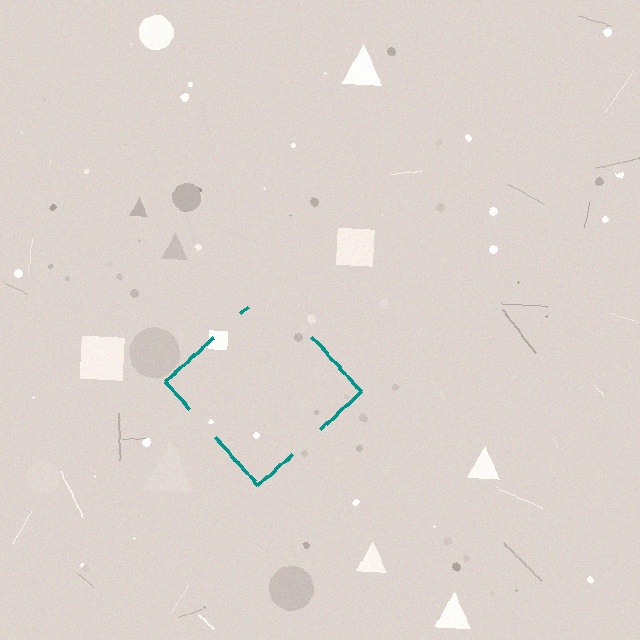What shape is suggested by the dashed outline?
The dashed outline suggests a diamond.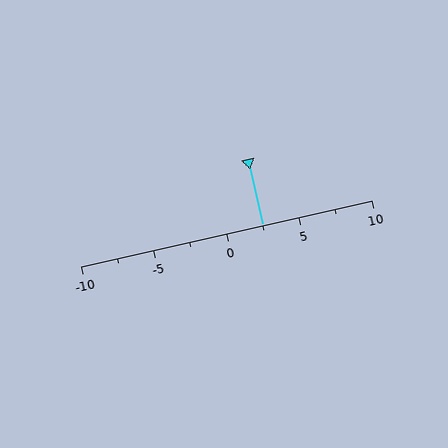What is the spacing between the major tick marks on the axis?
The major ticks are spaced 5 apart.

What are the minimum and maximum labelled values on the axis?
The axis runs from -10 to 10.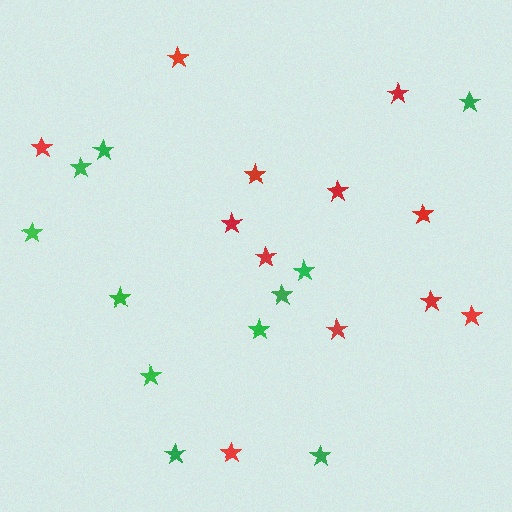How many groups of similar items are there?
There are 2 groups: one group of green stars (11) and one group of red stars (12).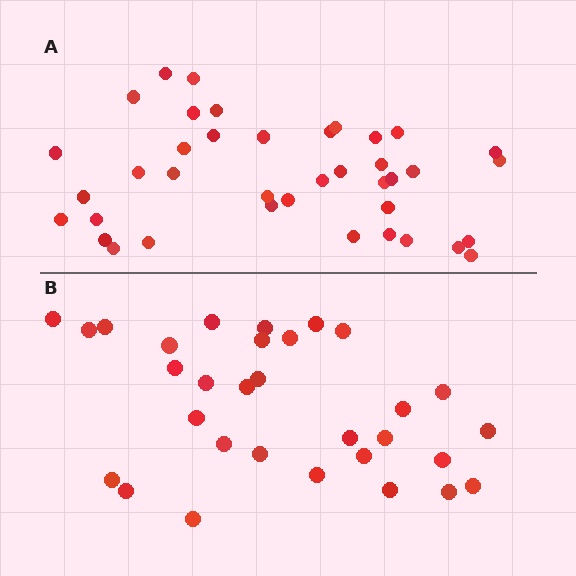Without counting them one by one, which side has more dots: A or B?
Region A (the top region) has more dots.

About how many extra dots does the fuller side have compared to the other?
Region A has roughly 8 or so more dots than region B.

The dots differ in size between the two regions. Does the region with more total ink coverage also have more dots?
No. Region B has more total ink coverage because its dots are larger, but region A actually contains more individual dots. Total area can be misleading — the number of items is what matters here.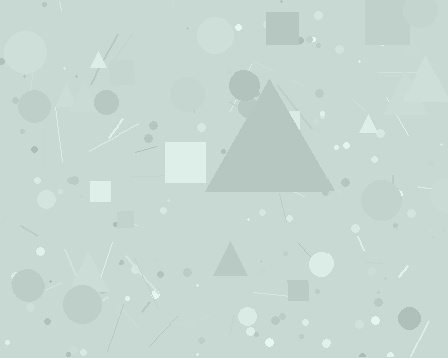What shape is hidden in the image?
A triangle is hidden in the image.